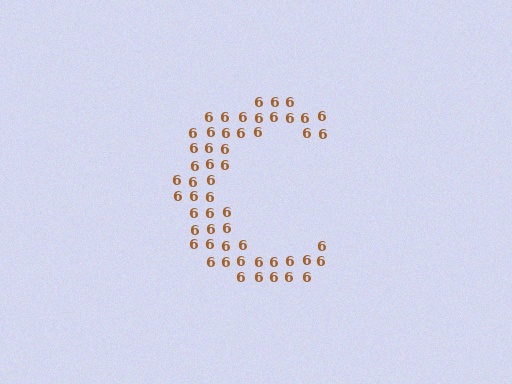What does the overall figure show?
The overall figure shows the letter C.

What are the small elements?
The small elements are digit 6's.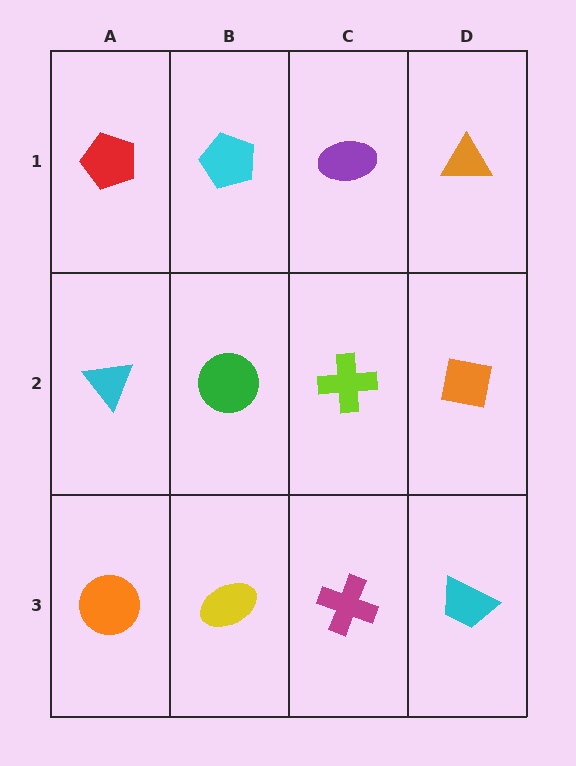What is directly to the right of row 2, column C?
An orange square.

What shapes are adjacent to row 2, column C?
A purple ellipse (row 1, column C), a magenta cross (row 3, column C), a green circle (row 2, column B), an orange square (row 2, column D).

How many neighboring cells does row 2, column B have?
4.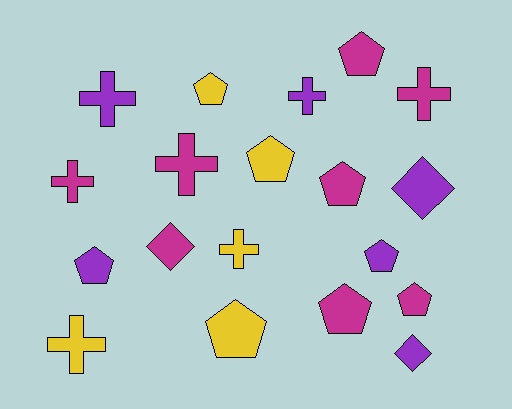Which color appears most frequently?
Magenta, with 8 objects.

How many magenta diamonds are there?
There is 1 magenta diamond.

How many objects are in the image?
There are 19 objects.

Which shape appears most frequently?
Pentagon, with 9 objects.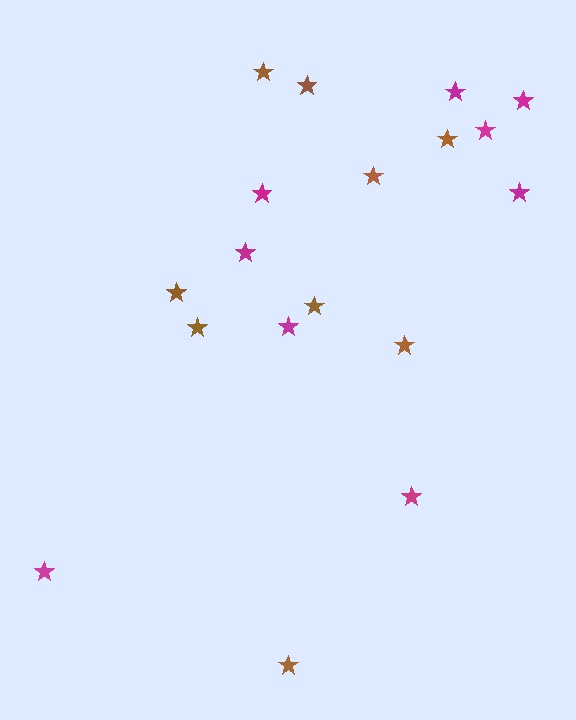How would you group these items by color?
There are 2 groups: one group of brown stars (9) and one group of magenta stars (9).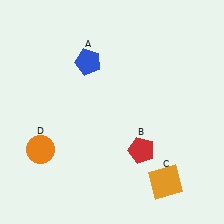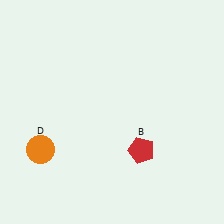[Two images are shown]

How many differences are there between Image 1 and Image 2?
There are 2 differences between the two images.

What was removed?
The orange square (C), the blue pentagon (A) were removed in Image 2.